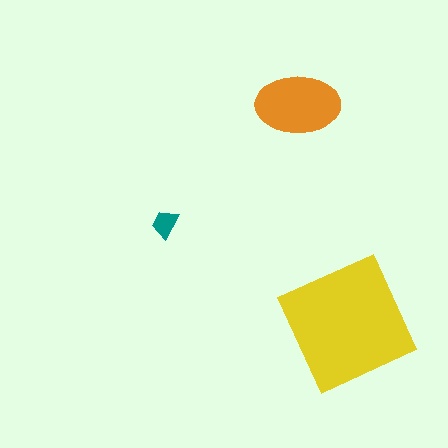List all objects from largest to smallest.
The yellow square, the orange ellipse, the teal trapezoid.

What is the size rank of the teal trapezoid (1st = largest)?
3rd.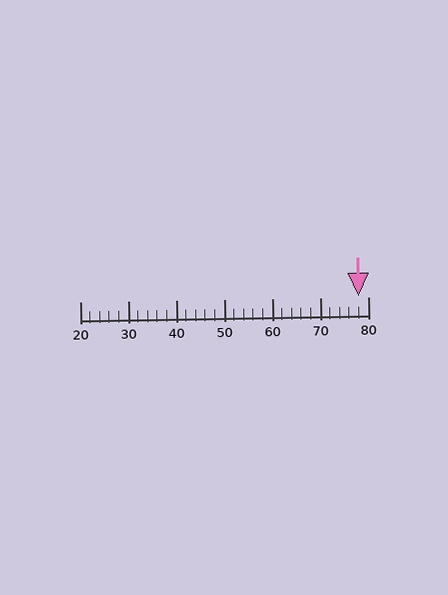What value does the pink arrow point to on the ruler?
The pink arrow points to approximately 78.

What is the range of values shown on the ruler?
The ruler shows values from 20 to 80.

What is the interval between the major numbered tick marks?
The major tick marks are spaced 10 units apart.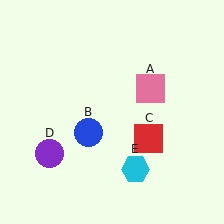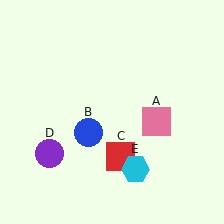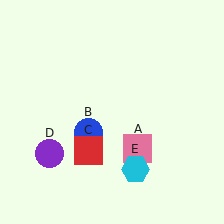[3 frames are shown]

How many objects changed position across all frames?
2 objects changed position: pink square (object A), red square (object C).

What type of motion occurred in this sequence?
The pink square (object A), red square (object C) rotated clockwise around the center of the scene.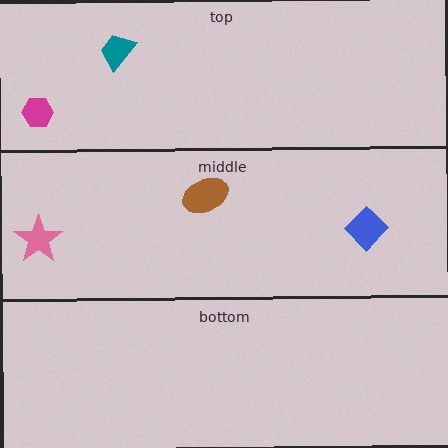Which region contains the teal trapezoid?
The top region.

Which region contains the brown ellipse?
The middle region.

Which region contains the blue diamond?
The middle region.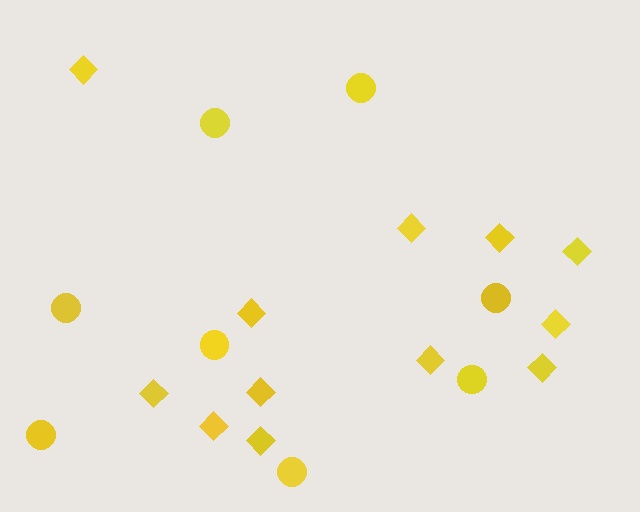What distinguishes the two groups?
There are 2 groups: one group of diamonds (12) and one group of circles (8).